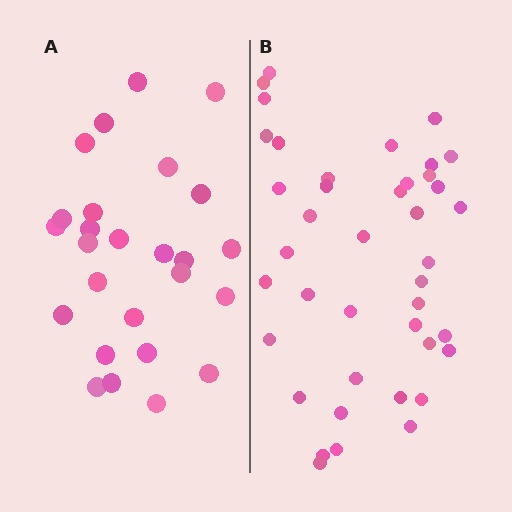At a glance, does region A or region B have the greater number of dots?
Region B (the right region) has more dots.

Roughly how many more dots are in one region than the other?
Region B has approximately 15 more dots than region A.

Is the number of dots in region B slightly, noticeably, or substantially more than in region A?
Region B has substantially more. The ratio is roughly 1.6 to 1.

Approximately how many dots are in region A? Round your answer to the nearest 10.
About 30 dots. (The exact count is 26, which rounds to 30.)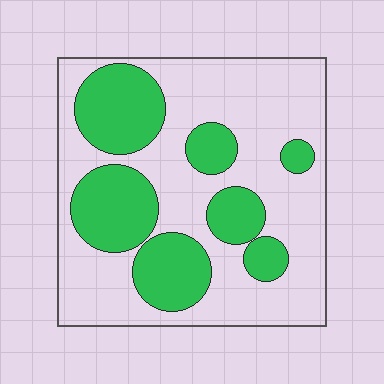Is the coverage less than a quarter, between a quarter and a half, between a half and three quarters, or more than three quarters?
Between a quarter and a half.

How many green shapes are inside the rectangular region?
7.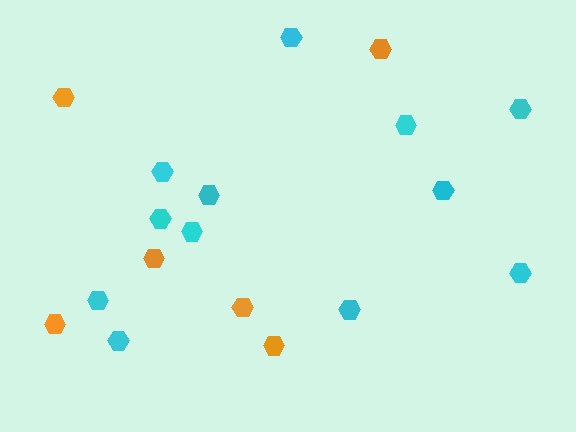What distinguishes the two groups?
There are 2 groups: one group of cyan hexagons (12) and one group of orange hexagons (6).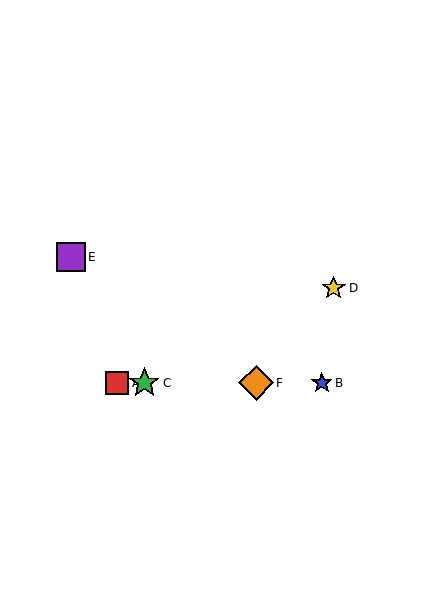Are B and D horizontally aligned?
No, B is at y≈383 and D is at y≈288.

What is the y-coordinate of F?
Object F is at y≈383.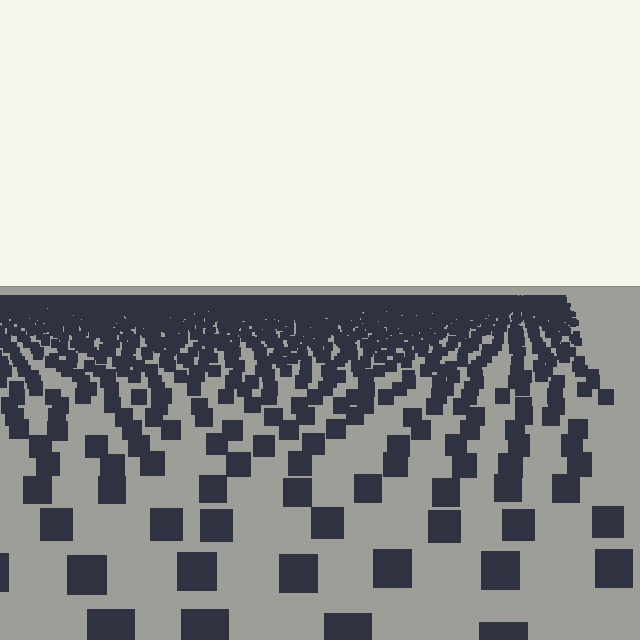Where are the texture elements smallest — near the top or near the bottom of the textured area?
Near the top.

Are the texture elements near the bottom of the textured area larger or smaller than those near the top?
Larger. Near the bottom, elements are closer to the viewer and appear at a bigger on-screen size.